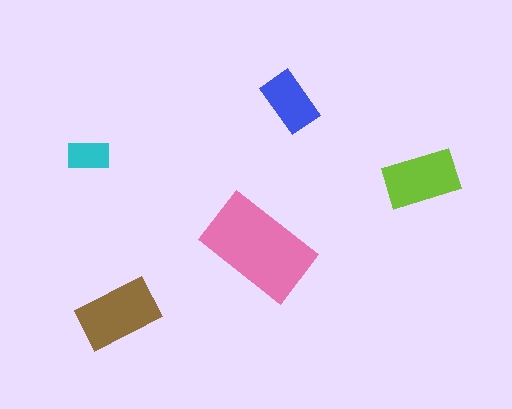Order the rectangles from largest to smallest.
the pink one, the brown one, the lime one, the blue one, the cyan one.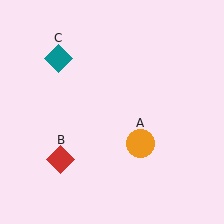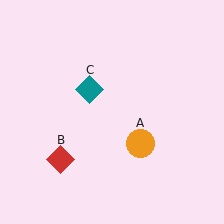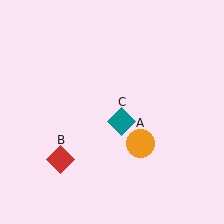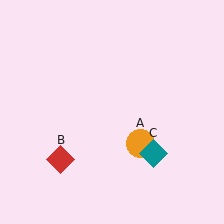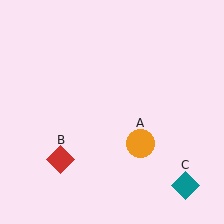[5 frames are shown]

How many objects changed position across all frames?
1 object changed position: teal diamond (object C).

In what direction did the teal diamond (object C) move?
The teal diamond (object C) moved down and to the right.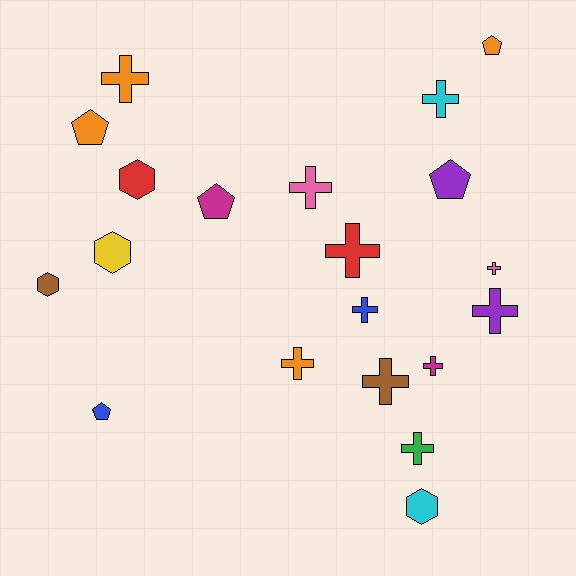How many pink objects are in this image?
There are 2 pink objects.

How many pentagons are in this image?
There are 5 pentagons.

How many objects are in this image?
There are 20 objects.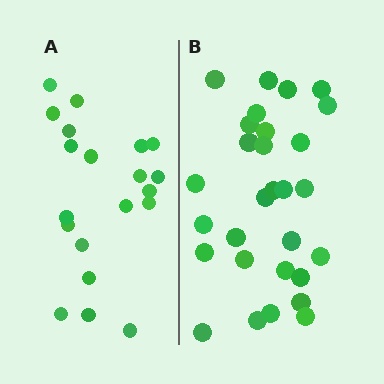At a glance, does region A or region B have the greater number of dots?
Region B (the right region) has more dots.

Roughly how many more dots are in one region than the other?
Region B has roughly 8 or so more dots than region A.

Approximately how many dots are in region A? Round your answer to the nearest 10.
About 20 dots.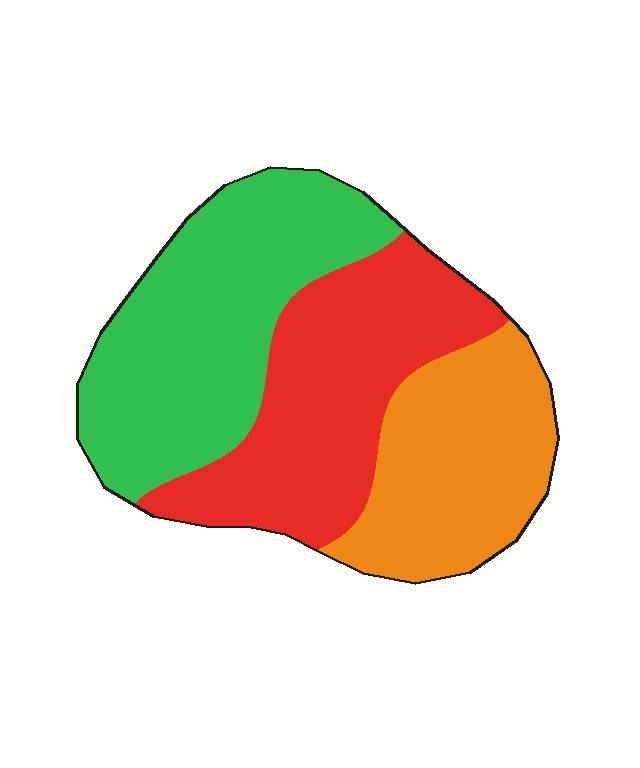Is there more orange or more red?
Red.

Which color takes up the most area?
Green, at roughly 40%.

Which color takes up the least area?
Orange, at roughly 25%.